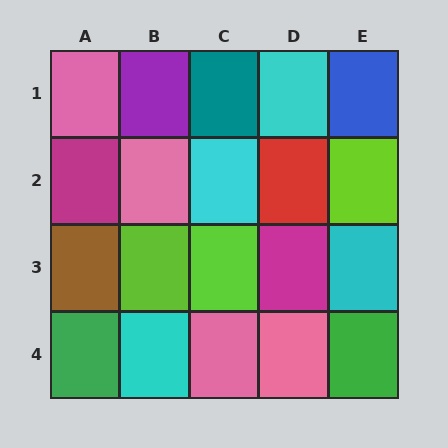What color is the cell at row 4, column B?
Cyan.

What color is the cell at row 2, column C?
Cyan.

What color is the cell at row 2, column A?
Magenta.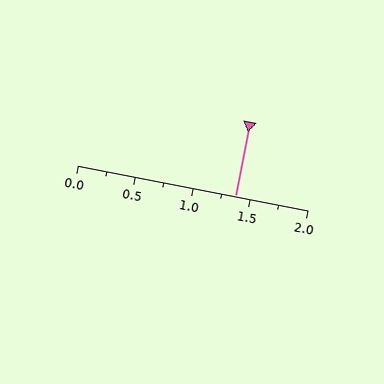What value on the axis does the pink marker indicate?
The marker indicates approximately 1.38.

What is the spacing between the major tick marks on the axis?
The major ticks are spaced 0.5 apart.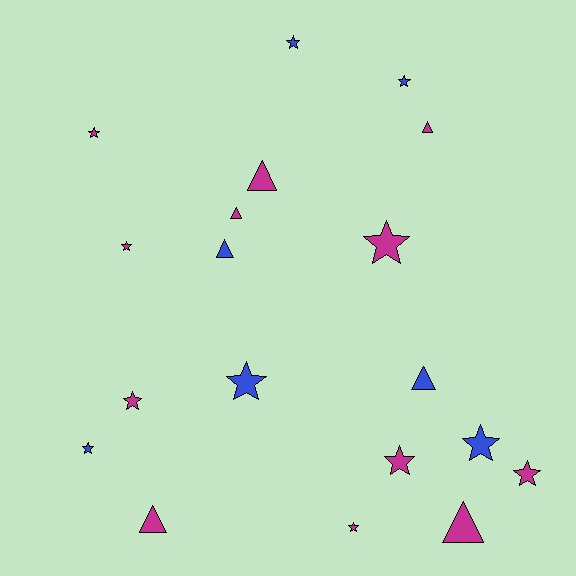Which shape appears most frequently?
Star, with 12 objects.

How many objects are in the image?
There are 19 objects.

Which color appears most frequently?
Magenta, with 12 objects.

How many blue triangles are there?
There are 2 blue triangles.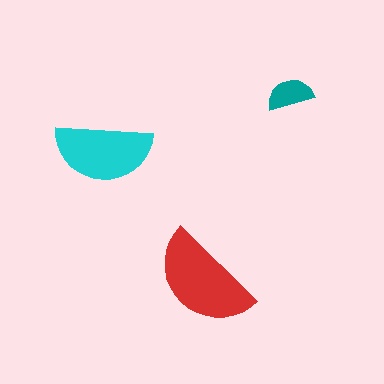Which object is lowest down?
The red semicircle is bottommost.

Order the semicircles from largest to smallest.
the red one, the cyan one, the teal one.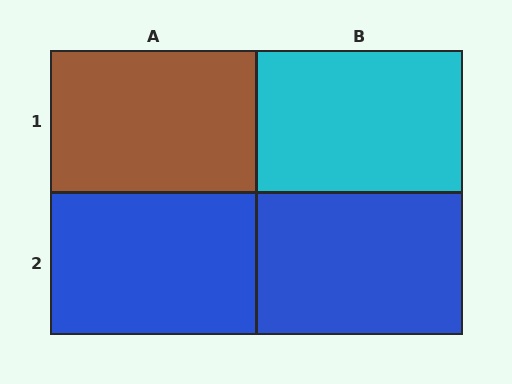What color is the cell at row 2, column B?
Blue.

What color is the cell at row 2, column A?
Blue.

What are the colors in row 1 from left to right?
Brown, cyan.